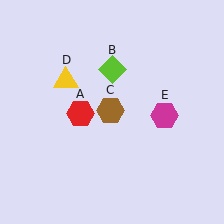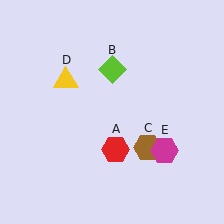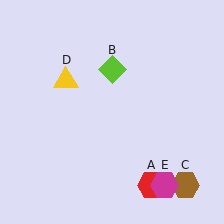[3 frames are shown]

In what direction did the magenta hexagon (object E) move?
The magenta hexagon (object E) moved down.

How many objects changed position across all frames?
3 objects changed position: red hexagon (object A), brown hexagon (object C), magenta hexagon (object E).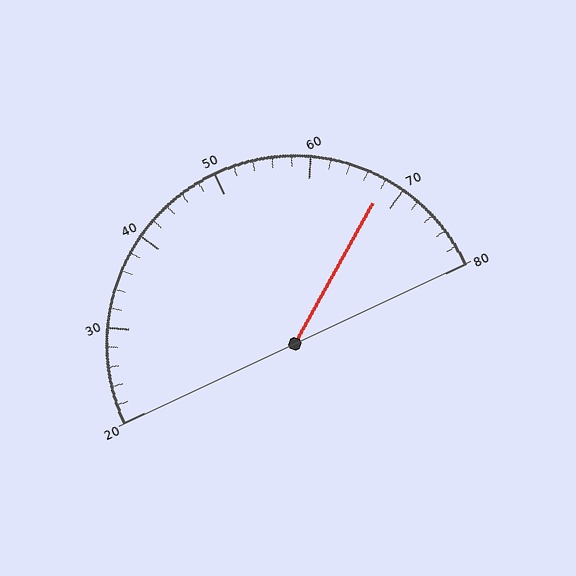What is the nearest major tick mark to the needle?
The nearest major tick mark is 70.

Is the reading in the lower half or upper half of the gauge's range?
The reading is in the upper half of the range (20 to 80).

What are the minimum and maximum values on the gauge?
The gauge ranges from 20 to 80.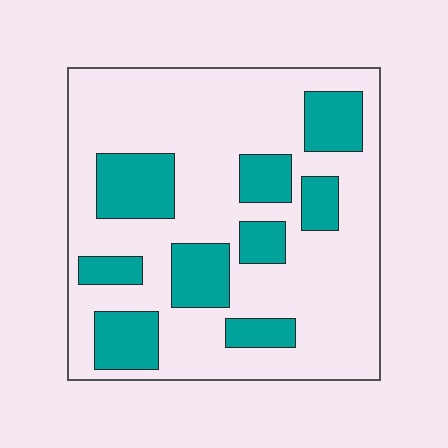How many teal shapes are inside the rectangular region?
9.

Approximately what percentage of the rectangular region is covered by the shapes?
Approximately 30%.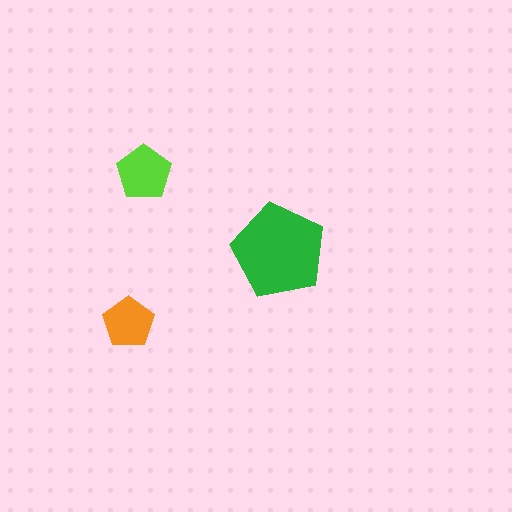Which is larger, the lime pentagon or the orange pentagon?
The lime one.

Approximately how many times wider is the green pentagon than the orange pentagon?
About 2 times wider.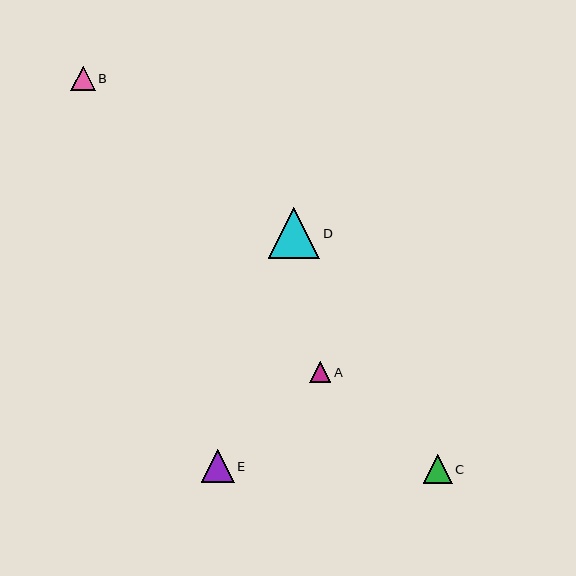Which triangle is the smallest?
Triangle A is the smallest with a size of approximately 21 pixels.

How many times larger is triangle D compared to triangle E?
Triangle D is approximately 1.6 times the size of triangle E.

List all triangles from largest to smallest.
From largest to smallest: D, E, C, B, A.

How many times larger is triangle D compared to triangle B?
Triangle D is approximately 2.1 times the size of triangle B.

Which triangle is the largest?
Triangle D is the largest with a size of approximately 52 pixels.